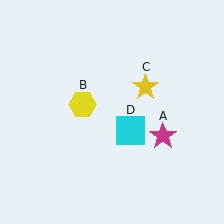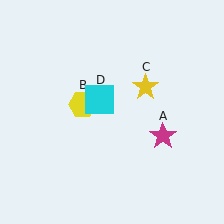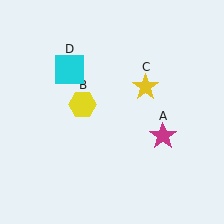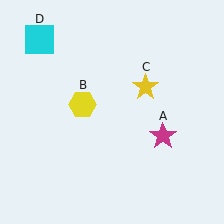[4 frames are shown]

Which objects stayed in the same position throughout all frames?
Magenta star (object A) and yellow hexagon (object B) and yellow star (object C) remained stationary.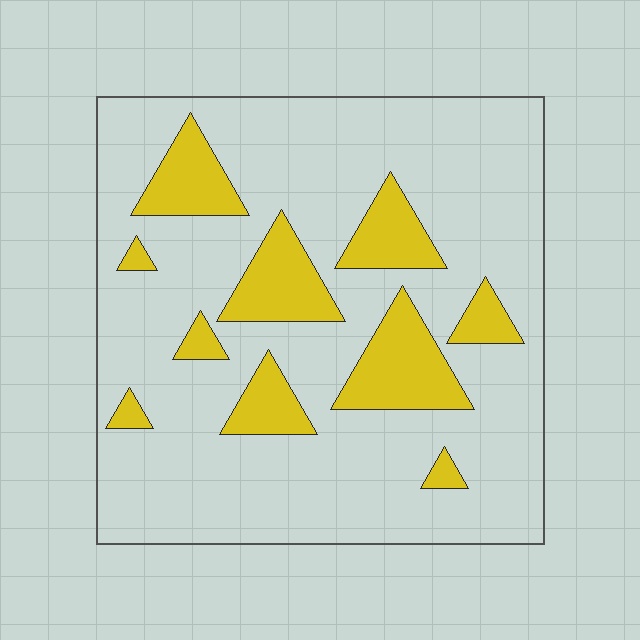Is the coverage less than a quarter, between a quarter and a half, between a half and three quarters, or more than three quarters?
Less than a quarter.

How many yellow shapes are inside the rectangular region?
10.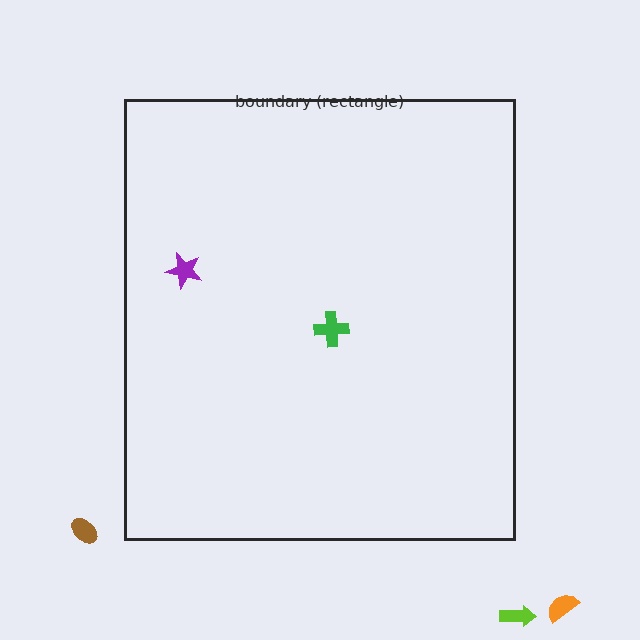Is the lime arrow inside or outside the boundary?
Outside.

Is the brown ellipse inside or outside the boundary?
Outside.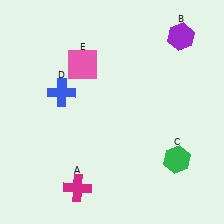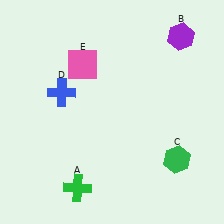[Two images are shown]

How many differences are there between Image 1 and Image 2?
There is 1 difference between the two images.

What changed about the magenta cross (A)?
In Image 1, A is magenta. In Image 2, it changed to green.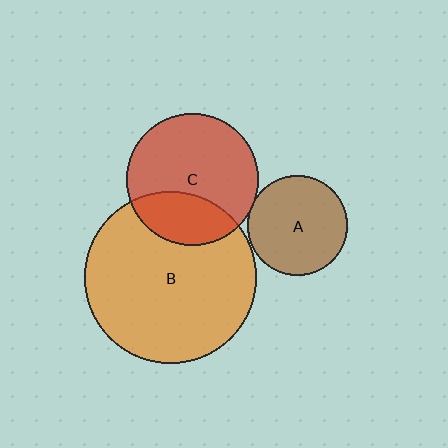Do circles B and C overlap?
Yes.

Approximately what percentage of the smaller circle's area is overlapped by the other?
Approximately 30%.